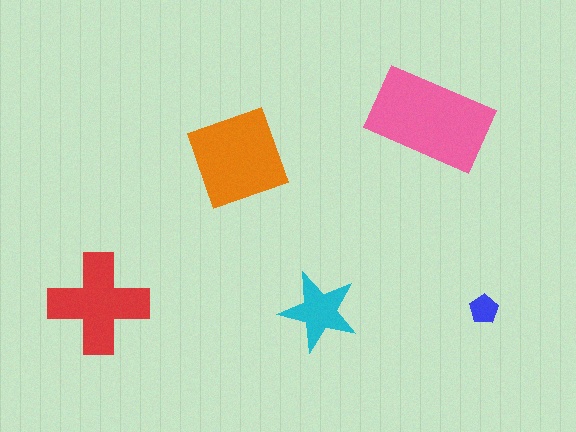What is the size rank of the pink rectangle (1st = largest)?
1st.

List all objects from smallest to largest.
The blue pentagon, the cyan star, the red cross, the orange square, the pink rectangle.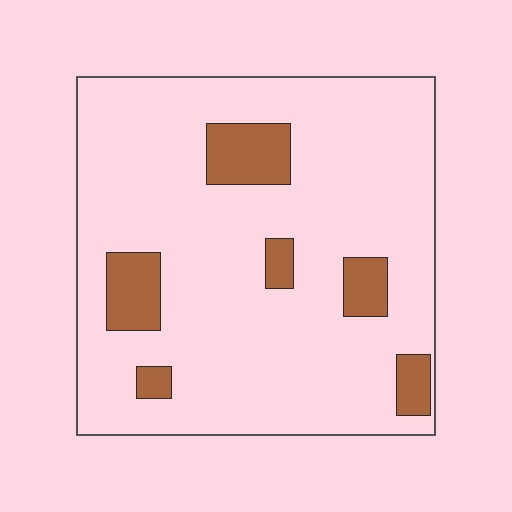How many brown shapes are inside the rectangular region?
6.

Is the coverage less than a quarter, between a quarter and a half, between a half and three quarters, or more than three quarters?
Less than a quarter.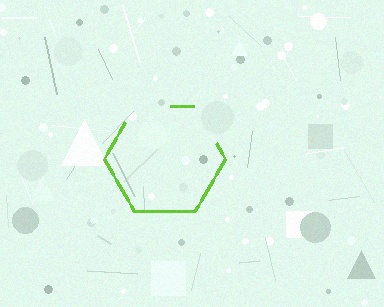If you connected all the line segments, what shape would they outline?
They would outline a hexagon.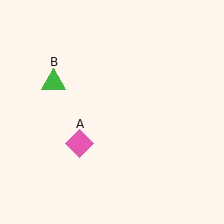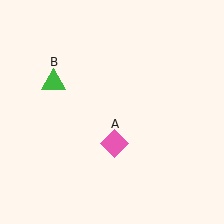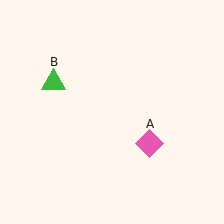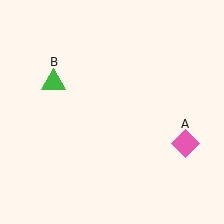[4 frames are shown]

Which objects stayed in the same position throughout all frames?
Green triangle (object B) remained stationary.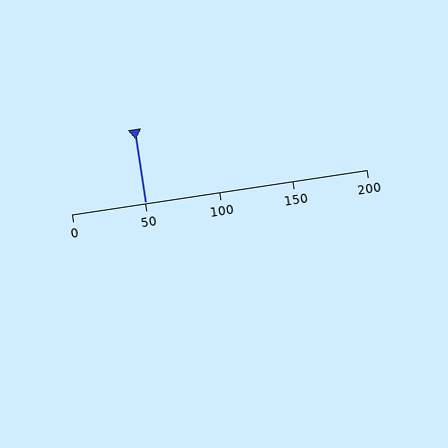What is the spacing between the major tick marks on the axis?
The major ticks are spaced 50 apart.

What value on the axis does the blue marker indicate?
The marker indicates approximately 50.